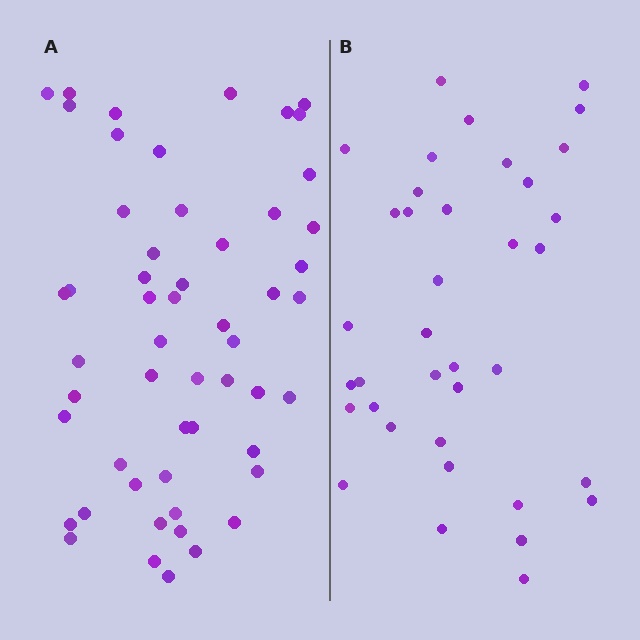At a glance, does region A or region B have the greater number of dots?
Region A (the left region) has more dots.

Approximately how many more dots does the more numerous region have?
Region A has approximately 15 more dots than region B.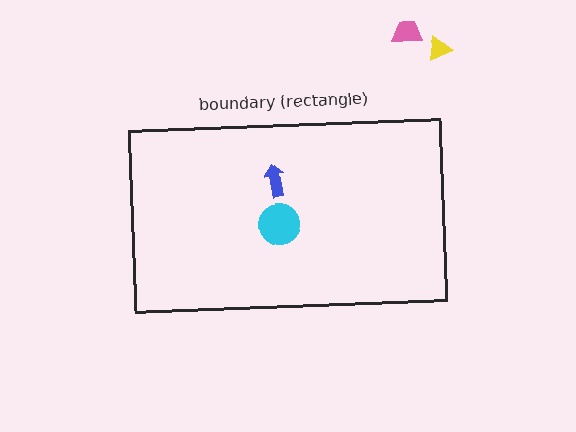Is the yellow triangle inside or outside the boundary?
Outside.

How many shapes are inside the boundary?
2 inside, 2 outside.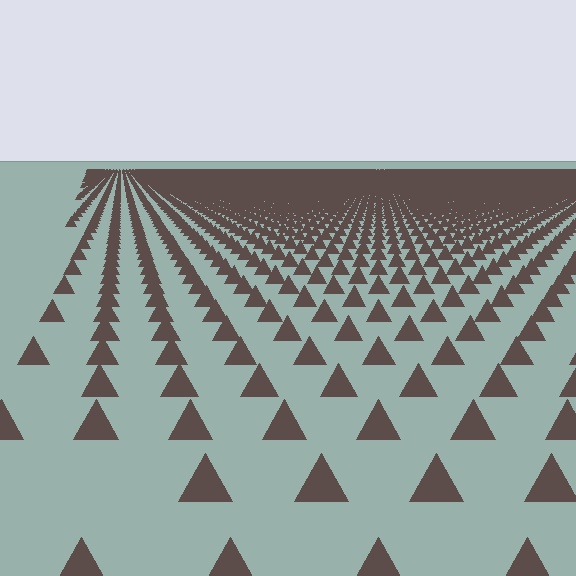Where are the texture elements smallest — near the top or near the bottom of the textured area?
Near the top.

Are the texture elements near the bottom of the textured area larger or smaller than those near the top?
Larger. Near the bottom, elements are closer to the viewer and appear at a bigger on-screen size.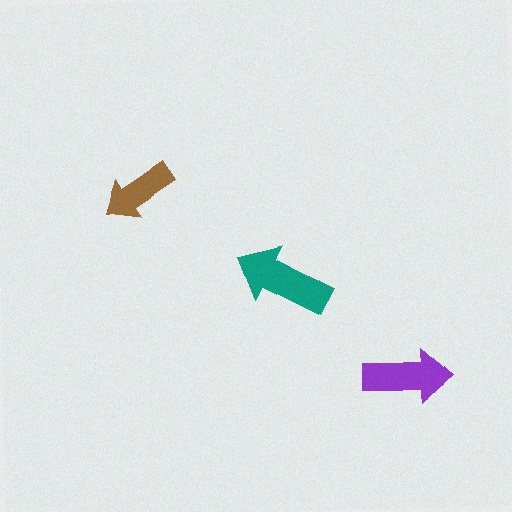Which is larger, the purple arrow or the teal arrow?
The teal one.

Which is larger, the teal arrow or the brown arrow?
The teal one.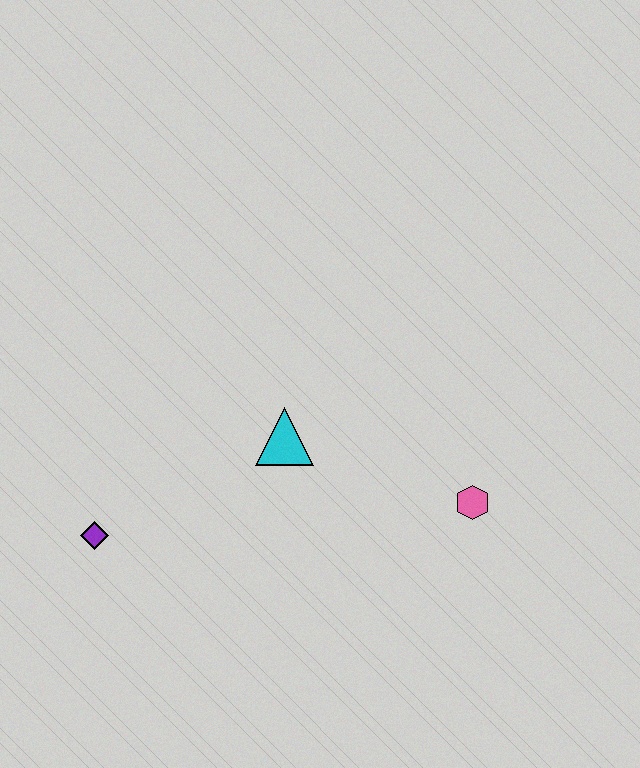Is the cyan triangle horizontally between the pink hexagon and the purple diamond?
Yes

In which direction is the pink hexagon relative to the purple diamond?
The pink hexagon is to the right of the purple diamond.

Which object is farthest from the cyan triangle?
The purple diamond is farthest from the cyan triangle.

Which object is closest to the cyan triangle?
The pink hexagon is closest to the cyan triangle.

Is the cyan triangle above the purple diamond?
Yes